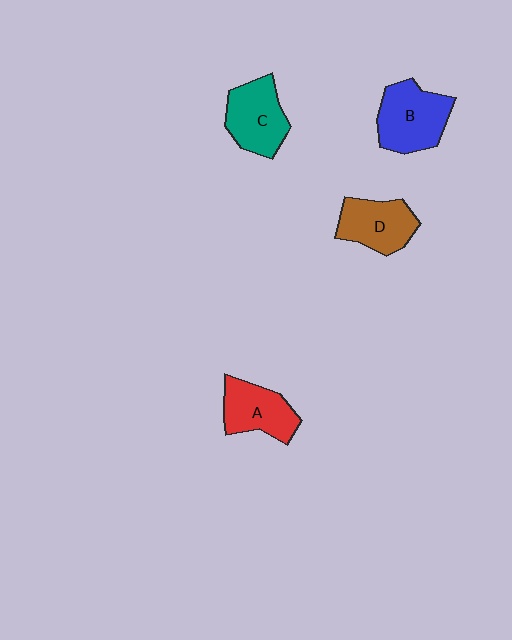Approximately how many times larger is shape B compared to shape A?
Approximately 1.2 times.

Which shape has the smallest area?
Shape A (red).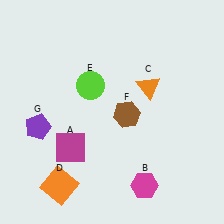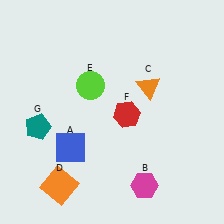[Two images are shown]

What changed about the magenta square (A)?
In Image 1, A is magenta. In Image 2, it changed to blue.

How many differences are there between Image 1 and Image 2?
There are 3 differences between the two images.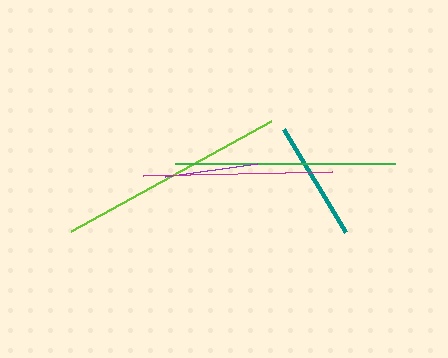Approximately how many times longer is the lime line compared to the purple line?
The lime line is approximately 2.5 times the length of the purple line.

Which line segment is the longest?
The lime line is the longest at approximately 229 pixels.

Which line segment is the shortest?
The purple line is the shortest at approximately 93 pixels.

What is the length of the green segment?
The green segment is approximately 220 pixels long.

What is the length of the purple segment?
The purple segment is approximately 93 pixels long.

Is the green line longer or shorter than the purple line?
The green line is longer than the purple line.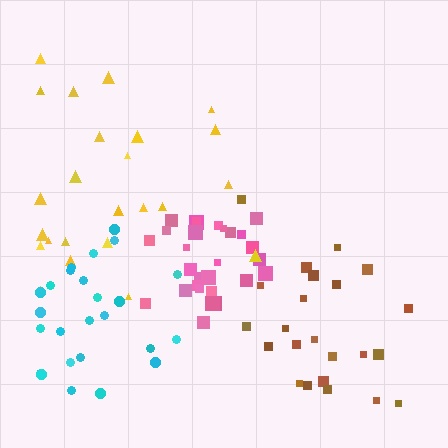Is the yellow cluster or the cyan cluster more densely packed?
Cyan.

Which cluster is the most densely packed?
Pink.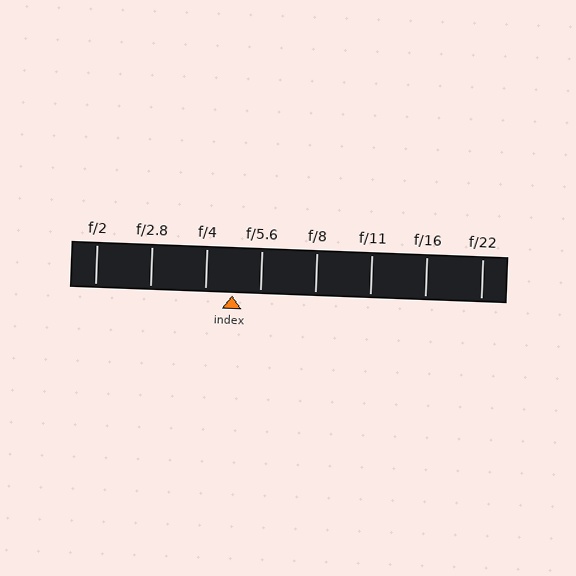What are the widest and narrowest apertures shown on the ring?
The widest aperture shown is f/2 and the narrowest is f/22.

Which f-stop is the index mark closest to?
The index mark is closest to f/4.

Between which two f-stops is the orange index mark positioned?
The index mark is between f/4 and f/5.6.